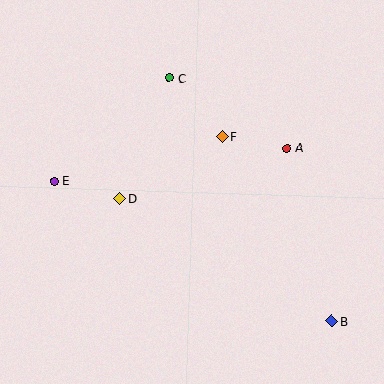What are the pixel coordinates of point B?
Point B is at (332, 321).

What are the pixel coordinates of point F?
Point F is at (222, 137).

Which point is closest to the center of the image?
Point F at (222, 137) is closest to the center.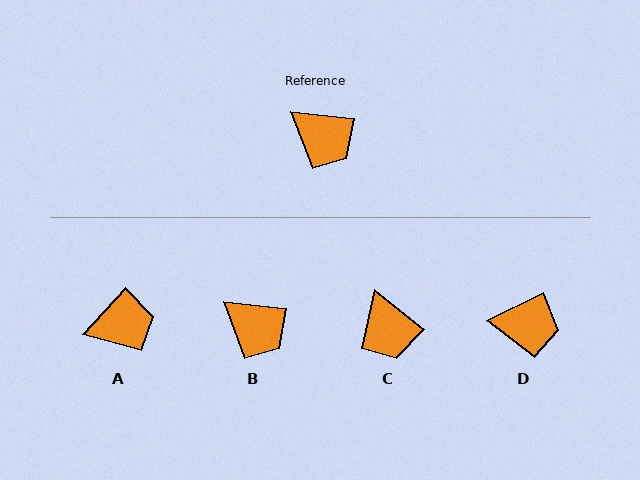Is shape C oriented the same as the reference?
No, it is off by about 33 degrees.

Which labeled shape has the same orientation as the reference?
B.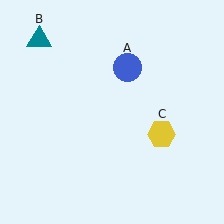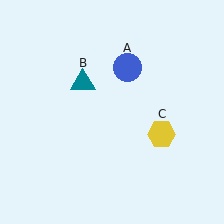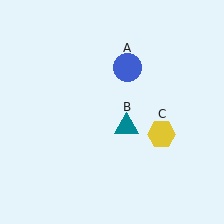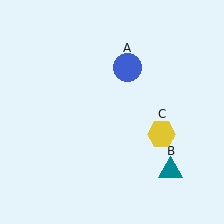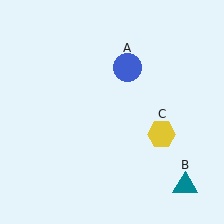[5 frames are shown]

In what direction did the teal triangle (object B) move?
The teal triangle (object B) moved down and to the right.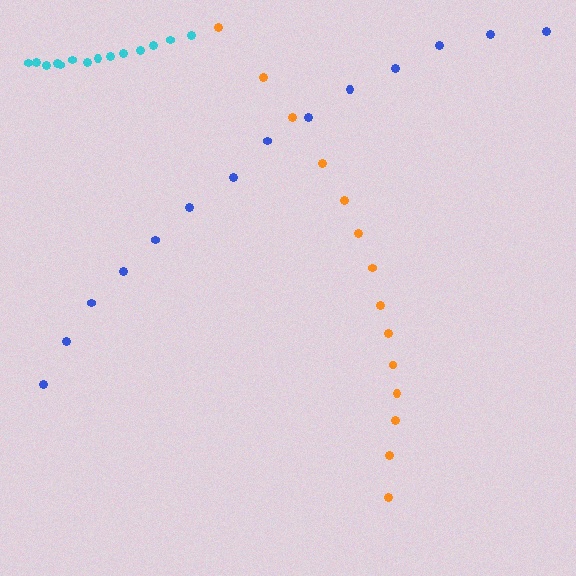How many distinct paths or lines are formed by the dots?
There are 3 distinct paths.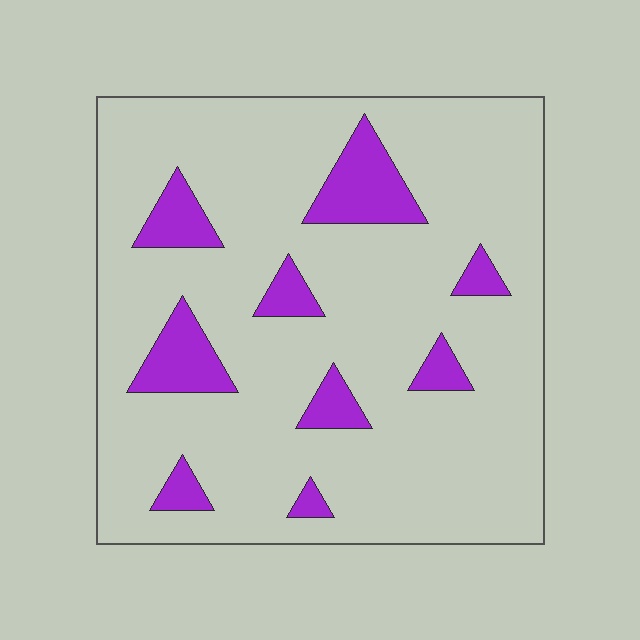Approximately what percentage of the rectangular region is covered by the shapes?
Approximately 15%.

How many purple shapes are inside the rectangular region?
9.